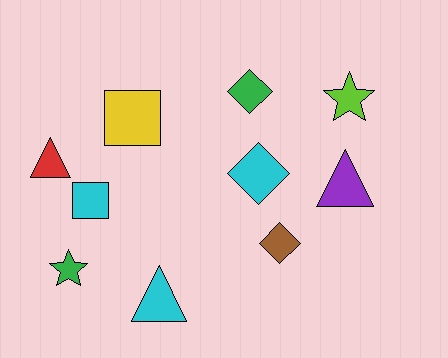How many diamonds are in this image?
There are 3 diamonds.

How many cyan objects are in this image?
There are 3 cyan objects.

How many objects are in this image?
There are 10 objects.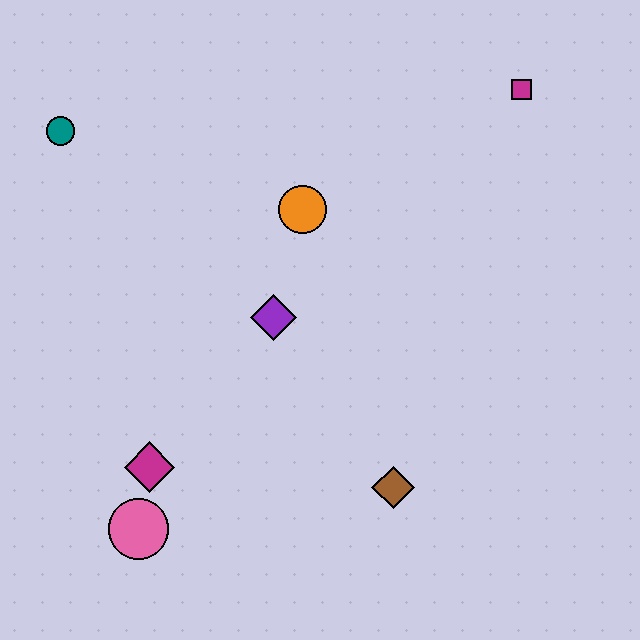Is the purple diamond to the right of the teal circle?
Yes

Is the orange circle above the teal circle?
No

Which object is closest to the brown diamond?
The purple diamond is closest to the brown diamond.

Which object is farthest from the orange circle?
The pink circle is farthest from the orange circle.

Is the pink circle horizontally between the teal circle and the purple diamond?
Yes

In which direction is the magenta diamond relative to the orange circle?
The magenta diamond is below the orange circle.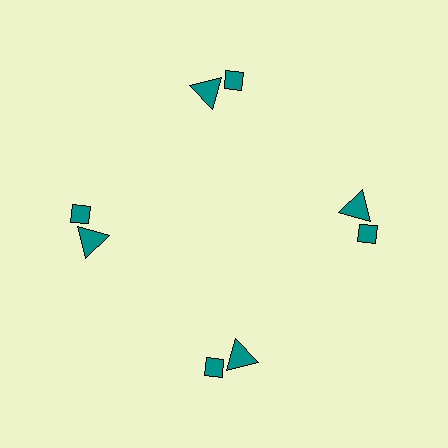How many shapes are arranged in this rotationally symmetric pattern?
There are 8 shapes, arranged in 4 groups of 2.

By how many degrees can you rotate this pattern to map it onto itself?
The pattern maps onto itself every 90 degrees of rotation.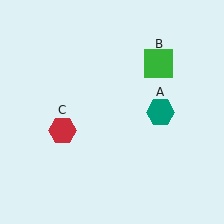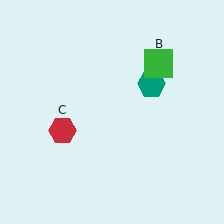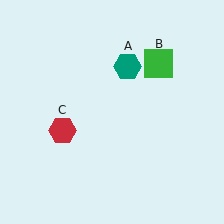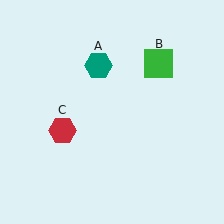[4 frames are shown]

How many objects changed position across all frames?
1 object changed position: teal hexagon (object A).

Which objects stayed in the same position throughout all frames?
Green square (object B) and red hexagon (object C) remained stationary.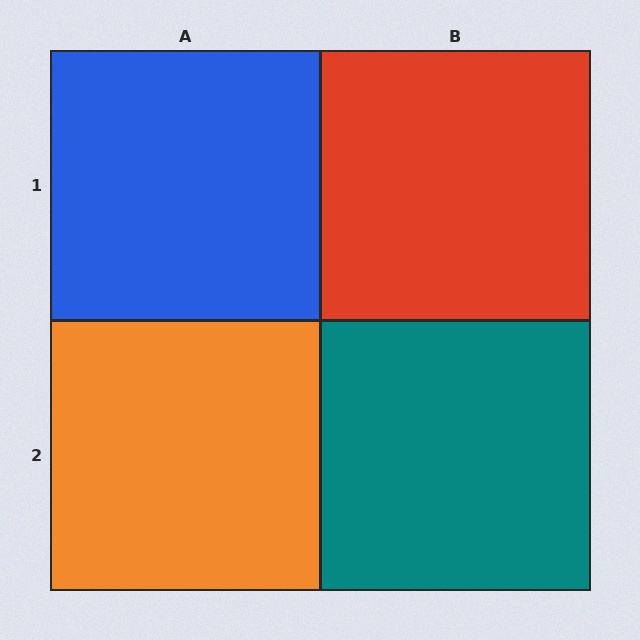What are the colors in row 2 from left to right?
Orange, teal.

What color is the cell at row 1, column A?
Blue.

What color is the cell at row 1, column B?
Red.